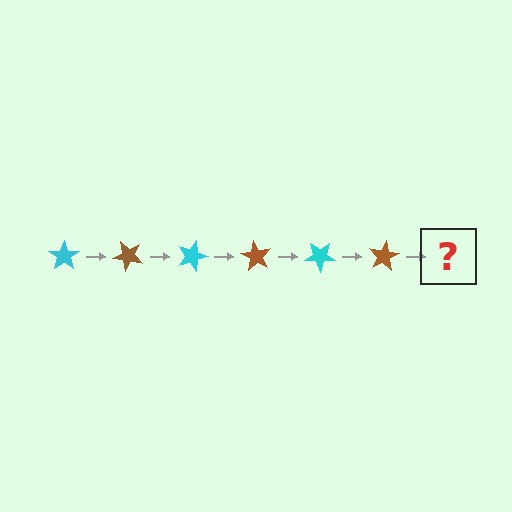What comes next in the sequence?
The next element should be a cyan star, rotated 270 degrees from the start.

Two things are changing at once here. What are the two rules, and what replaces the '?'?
The two rules are that it rotates 45 degrees each step and the color cycles through cyan and brown. The '?' should be a cyan star, rotated 270 degrees from the start.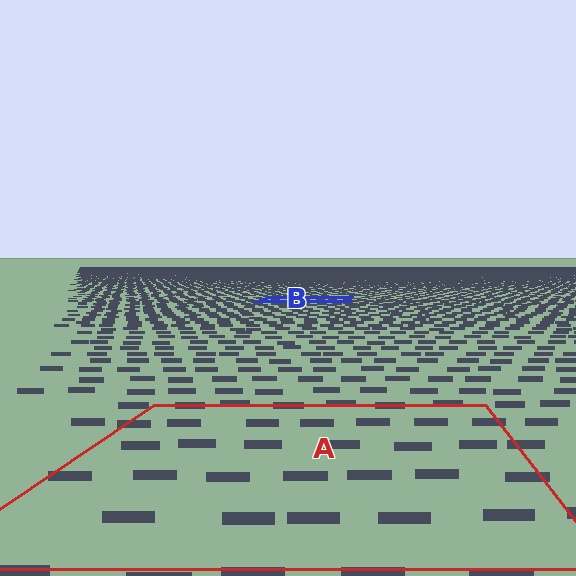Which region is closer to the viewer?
Region A is closer. The texture elements there are larger and more spread out.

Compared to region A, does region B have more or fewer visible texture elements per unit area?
Region B has more texture elements per unit area — they are packed more densely because it is farther away.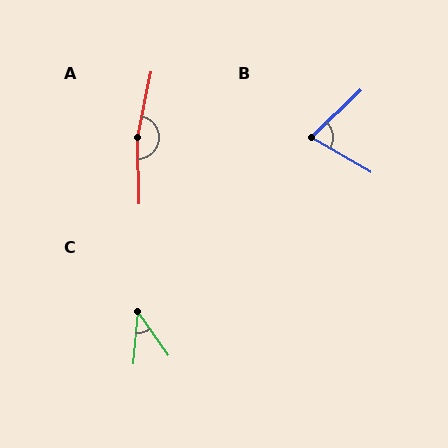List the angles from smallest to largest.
C (40°), B (74°), A (167°).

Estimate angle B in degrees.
Approximately 74 degrees.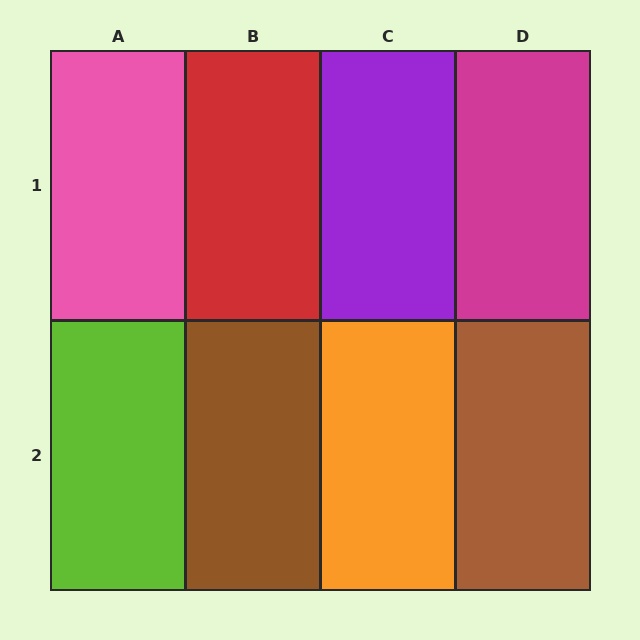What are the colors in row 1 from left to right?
Pink, red, purple, magenta.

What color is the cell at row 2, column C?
Orange.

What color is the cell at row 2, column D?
Brown.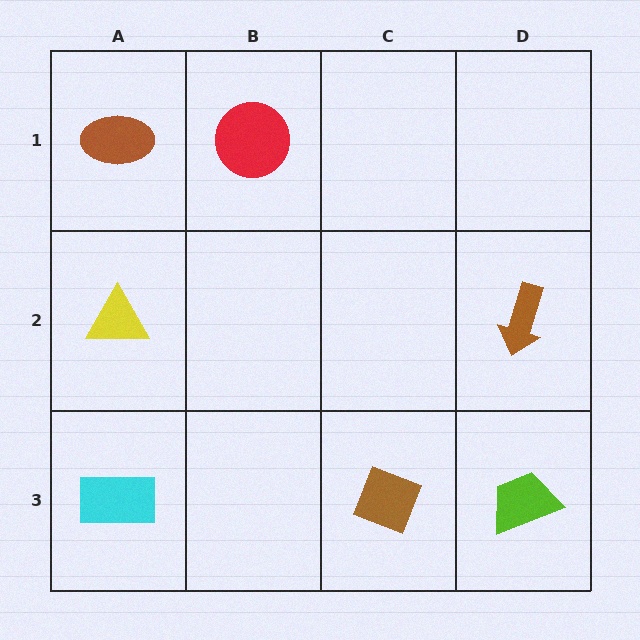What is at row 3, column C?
A brown diamond.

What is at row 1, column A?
A brown ellipse.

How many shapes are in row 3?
3 shapes.